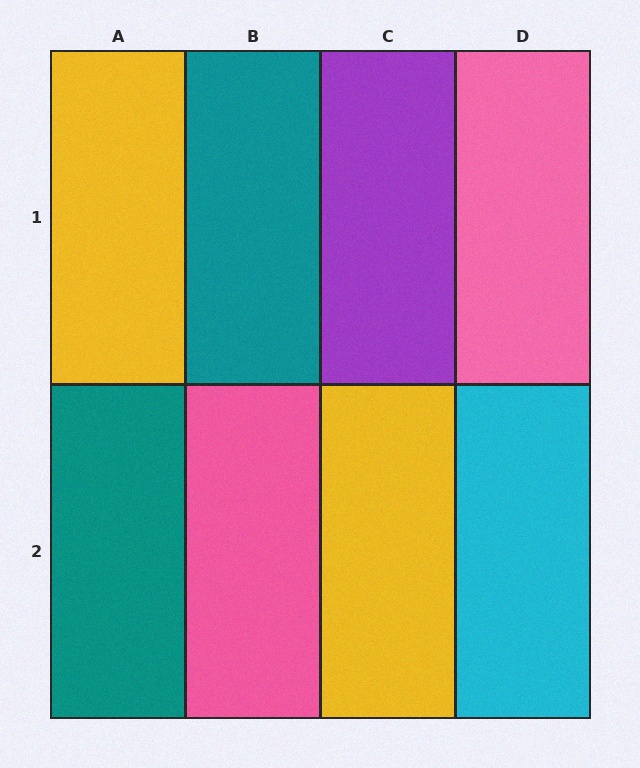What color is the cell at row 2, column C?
Yellow.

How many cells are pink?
2 cells are pink.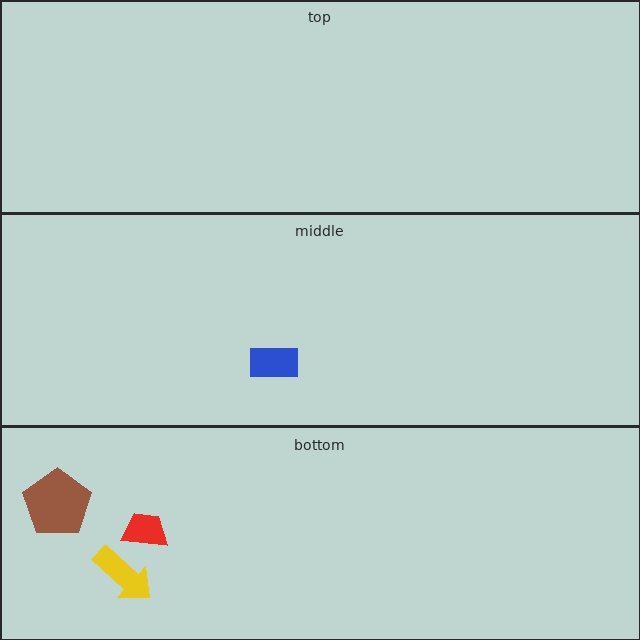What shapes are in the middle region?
The blue rectangle.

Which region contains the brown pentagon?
The bottom region.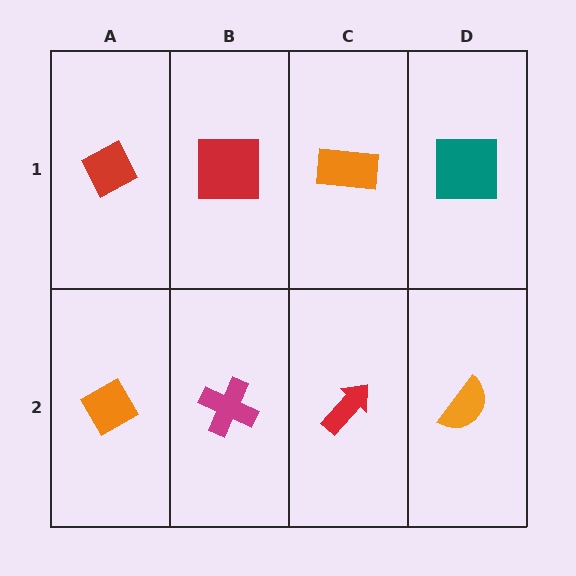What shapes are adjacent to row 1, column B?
A magenta cross (row 2, column B), a red diamond (row 1, column A), an orange rectangle (row 1, column C).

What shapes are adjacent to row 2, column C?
An orange rectangle (row 1, column C), a magenta cross (row 2, column B), an orange semicircle (row 2, column D).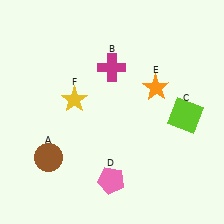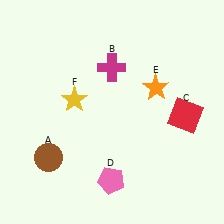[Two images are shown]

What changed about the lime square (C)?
In Image 1, C is lime. In Image 2, it changed to red.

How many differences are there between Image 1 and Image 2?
There is 1 difference between the two images.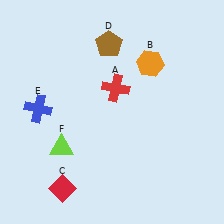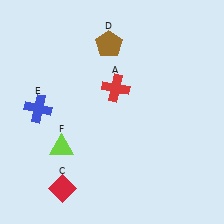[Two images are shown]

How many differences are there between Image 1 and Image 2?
There is 1 difference between the two images.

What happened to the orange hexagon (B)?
The orange hexagon (B) was removed in Image 2. It was in the top-right area of Image 1.